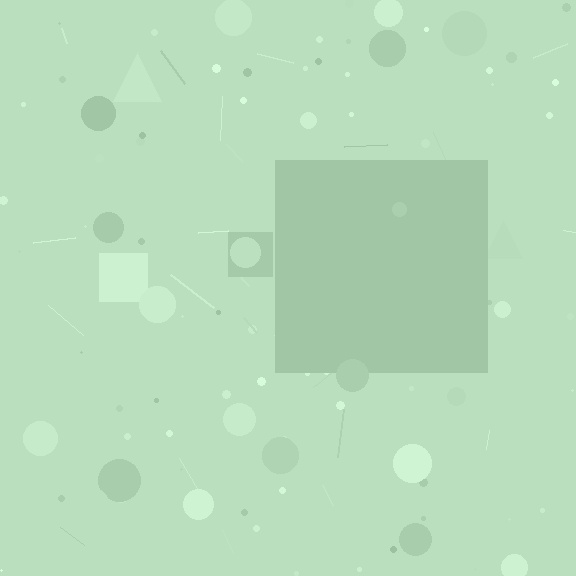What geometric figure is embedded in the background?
A square is embedded in the background.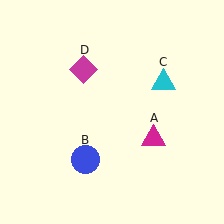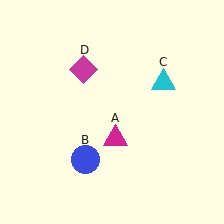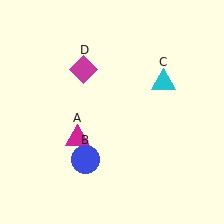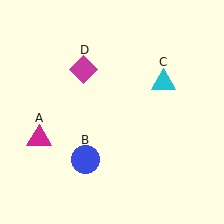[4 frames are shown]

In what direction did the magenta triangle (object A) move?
The magenta triangle (object A) moved left.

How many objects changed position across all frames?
1 object changed position: magenta triangle (object A).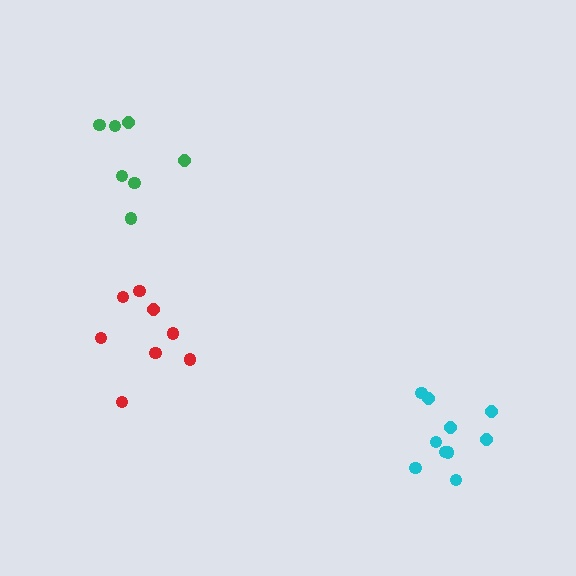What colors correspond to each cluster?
The clusters are colored: cyan, red, green.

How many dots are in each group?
Group 1: 10 dots, Group 2: 8 dots, Group 3: 7 dots (25 total).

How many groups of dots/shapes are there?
There are 3 groups.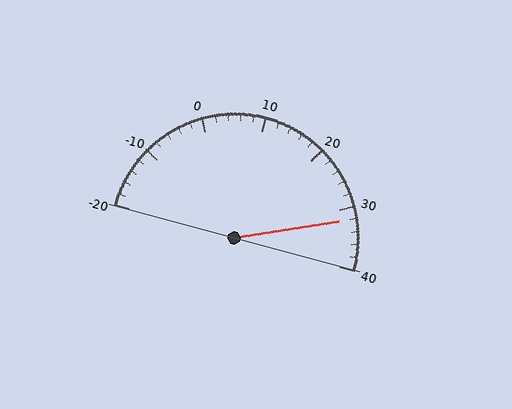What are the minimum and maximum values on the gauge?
The gauge ranges from -20 to 40.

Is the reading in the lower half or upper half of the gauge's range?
The reading is in the upper half of the range (-20 to 40).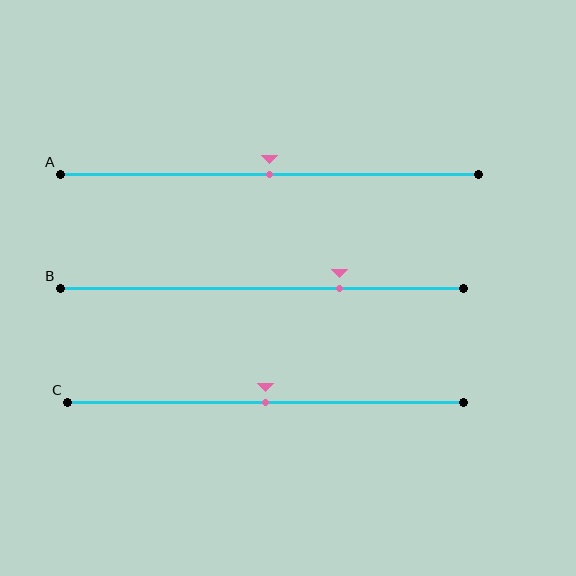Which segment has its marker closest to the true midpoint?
Segment A has its marker closest to the true midpoint.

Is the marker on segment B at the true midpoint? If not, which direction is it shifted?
No, the marker on segment B is shifted to the right by about 19% of the segment length.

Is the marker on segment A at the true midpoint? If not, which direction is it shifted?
Yes, the marker on segment A is at the true midpoint.